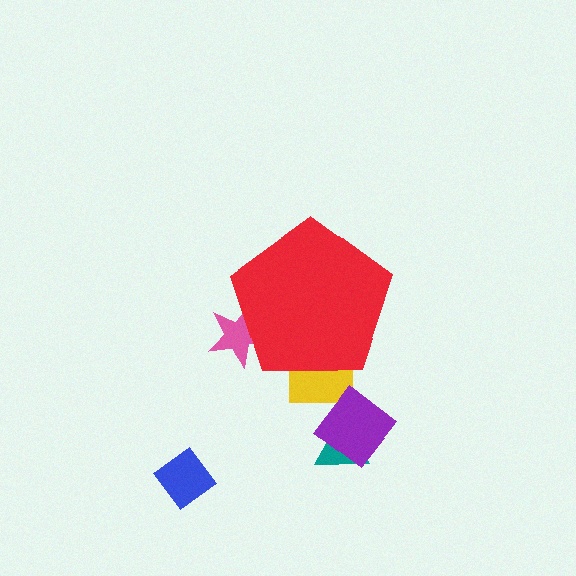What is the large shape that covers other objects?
A red pentagon.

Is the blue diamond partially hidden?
No, the blue diamond is fully visible.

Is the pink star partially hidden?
Yes, the pink star is partially hidden behind the red pentagon.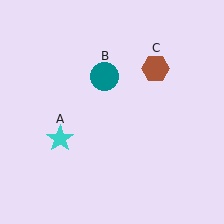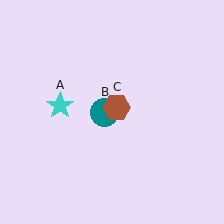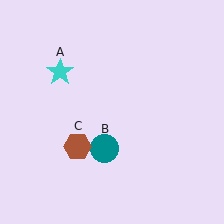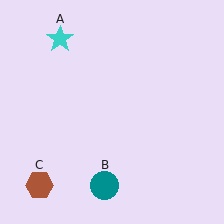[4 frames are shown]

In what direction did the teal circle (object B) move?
The teal circle (object B) moved down.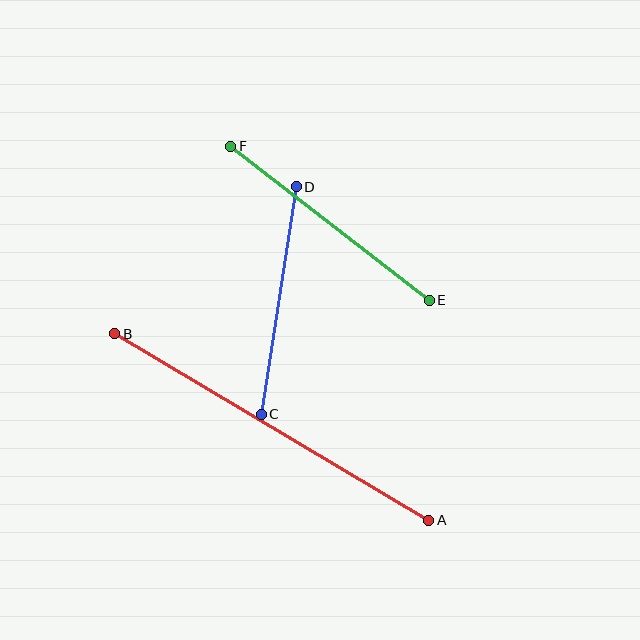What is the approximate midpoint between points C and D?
The midpoint is at approximately (279, 301) pixels.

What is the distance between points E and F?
The distance is approximately 251 pixels.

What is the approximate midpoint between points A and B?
The midpoint is at approximately (272, 427) pixels.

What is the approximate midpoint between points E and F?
The midpoint is at approximately (330, 223) pixels.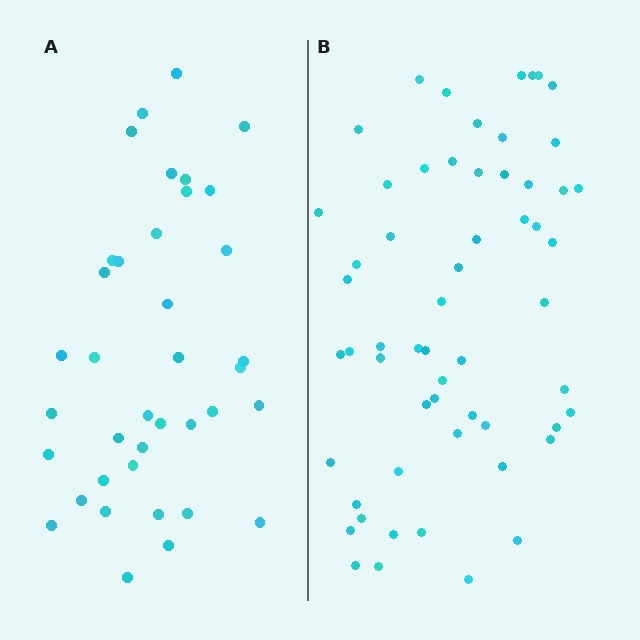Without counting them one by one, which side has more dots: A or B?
Region B (the right region) has more dots.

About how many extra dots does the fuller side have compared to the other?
Region B has approximately 20 more dots than region A.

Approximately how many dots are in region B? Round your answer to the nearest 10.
About 60 dots. (The exact count is 58, which rounds to 60.)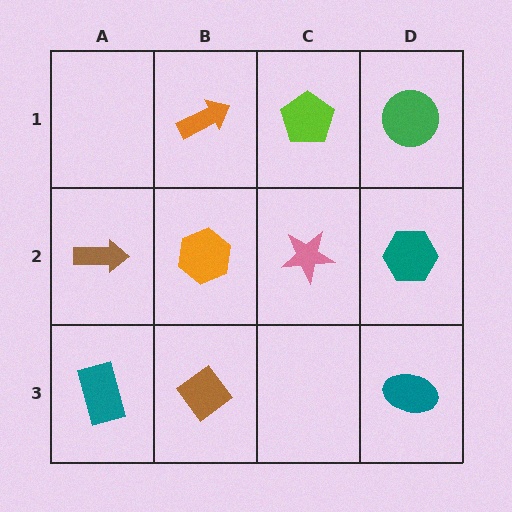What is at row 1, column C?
A lime pentagon.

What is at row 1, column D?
A green circle.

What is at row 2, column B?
An orange hexagon.